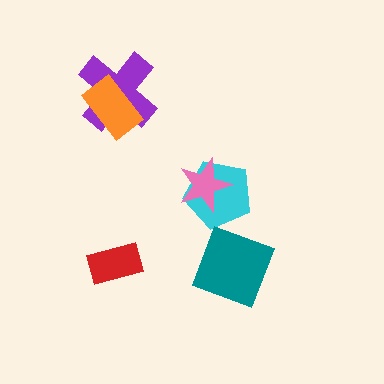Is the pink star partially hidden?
No, no other shape covers it.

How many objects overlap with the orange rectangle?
1 object overlaps with the orange rectangle.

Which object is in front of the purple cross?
The orange rectangle is in front of the purple cross.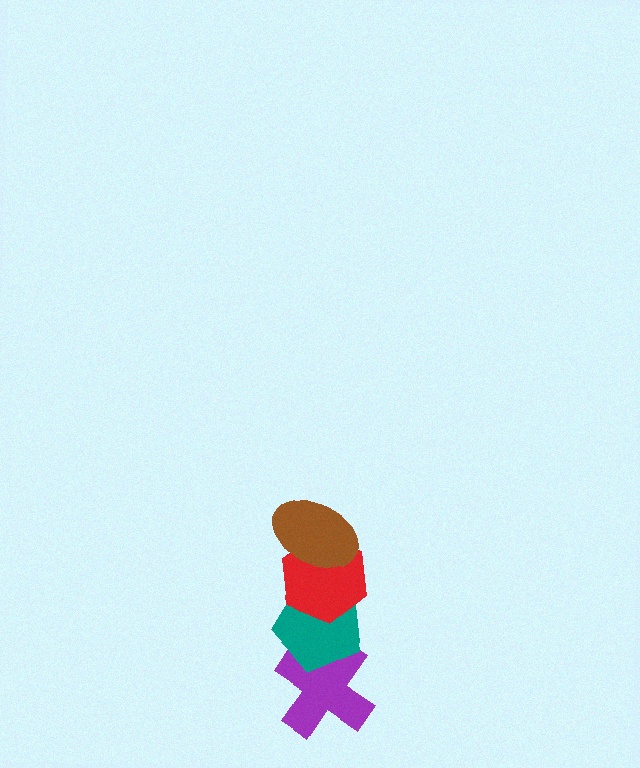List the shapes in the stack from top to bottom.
From top to bottom: the brown ellipse, the red hexagon, the teal pentagon, the purple cross.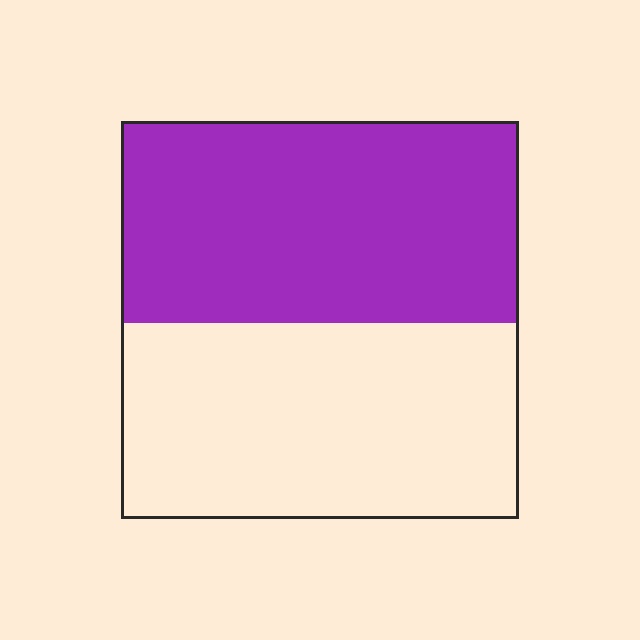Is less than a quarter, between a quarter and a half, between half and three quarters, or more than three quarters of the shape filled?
Between half and three quarters.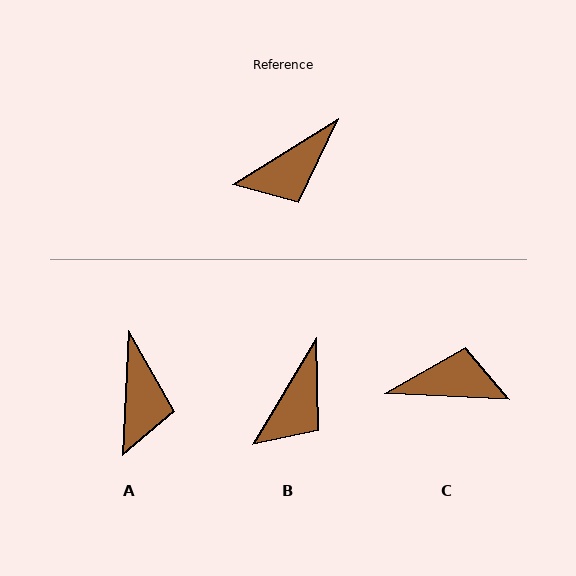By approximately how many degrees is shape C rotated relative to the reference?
Approximately 145 degrees counter-clockwise.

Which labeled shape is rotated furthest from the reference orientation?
C, about 145 degrees away.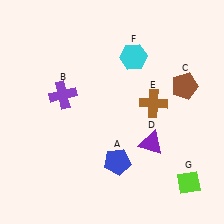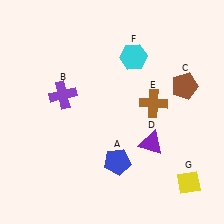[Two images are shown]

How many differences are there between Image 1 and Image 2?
There is 1 difference between the two images.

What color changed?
The diamond (G) changed from lime in Image 1 to yellow in Image 2.